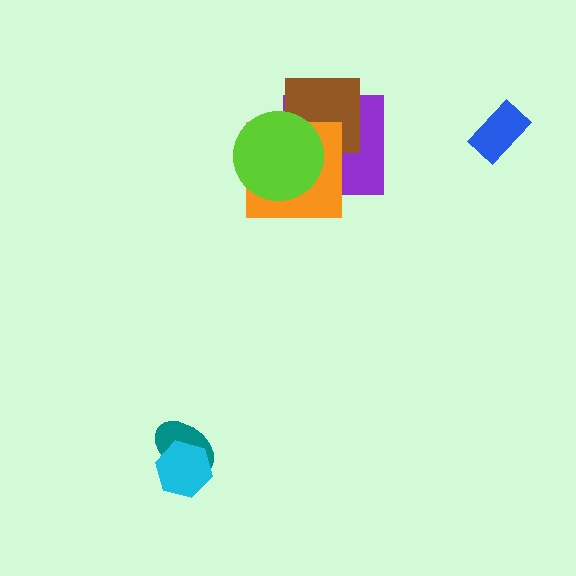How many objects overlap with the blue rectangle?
0 objects overlap with the blue rectangle.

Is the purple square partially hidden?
Yes, it is partially covered by another shape.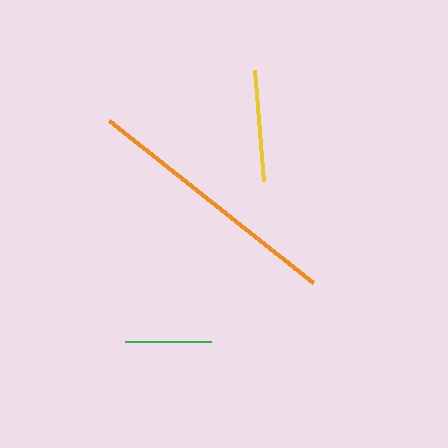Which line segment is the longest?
The orange line is the longest at approximately 261 pixels.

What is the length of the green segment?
The green segment is approximately 85 pixels long.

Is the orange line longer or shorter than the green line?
The orange line is longer than the green line.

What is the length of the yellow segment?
The yellow segment is approximately 111 pixels long.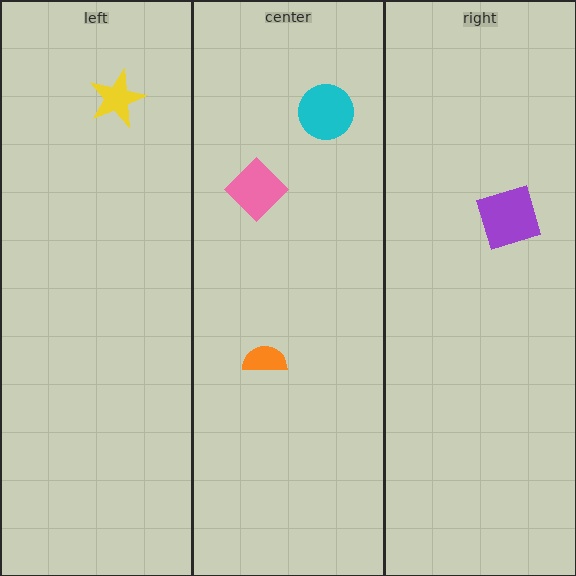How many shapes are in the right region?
1.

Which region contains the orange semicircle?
The center region.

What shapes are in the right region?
The purple square.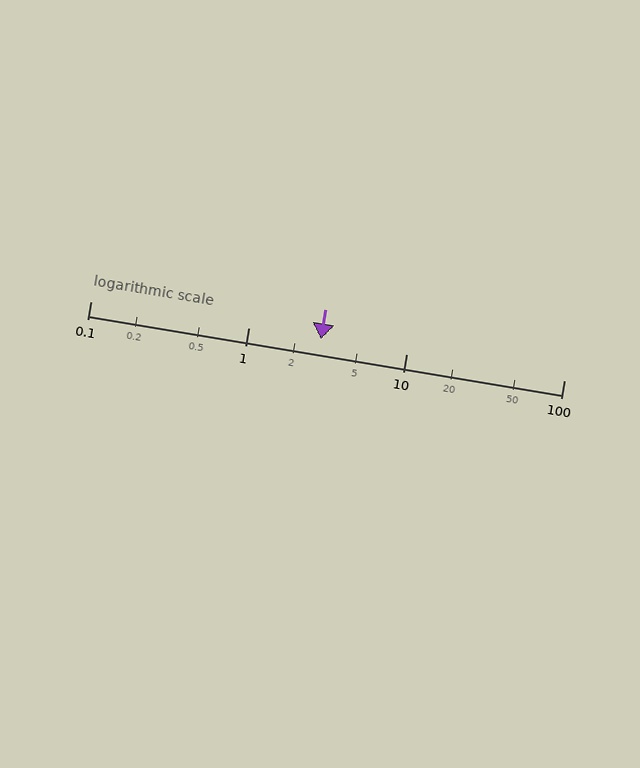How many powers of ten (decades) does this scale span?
The scale spans 3 decades, from 0.1 to 100.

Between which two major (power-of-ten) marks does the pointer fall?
The pointer is between 1 and 10.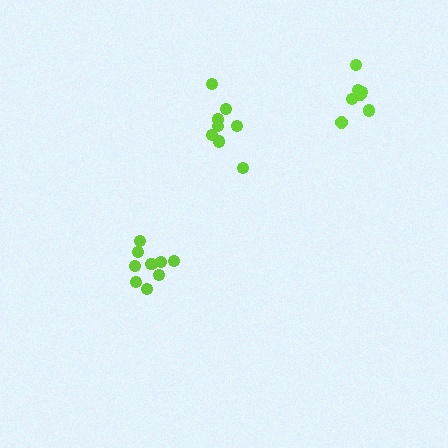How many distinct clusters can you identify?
There are 3 distinct clusters.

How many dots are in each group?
Group 1: 8 dots, Group 2: 9 dots, Group 3: 7 dots (24 total).